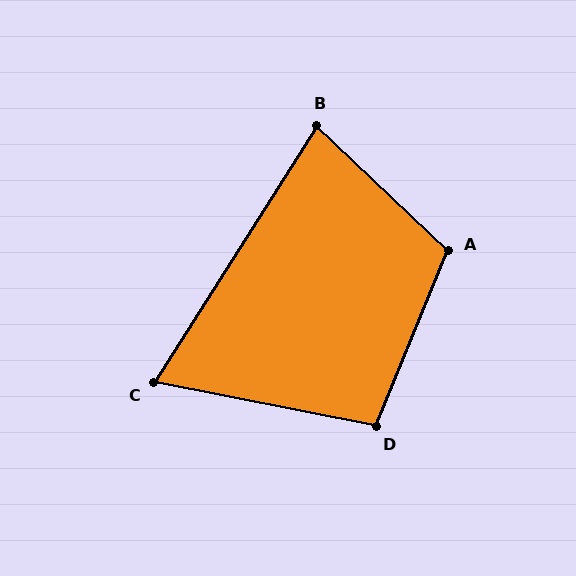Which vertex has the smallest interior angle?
C, at approximately 69 degrees.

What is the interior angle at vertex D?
Approximately 101 degrees (obtuse).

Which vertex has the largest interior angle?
A, at approximately 111 degrees.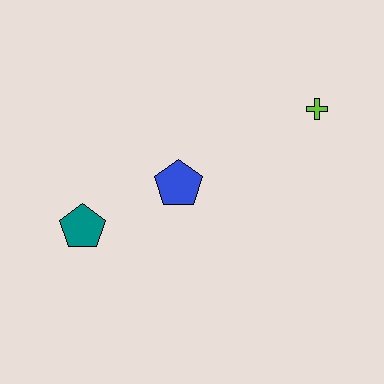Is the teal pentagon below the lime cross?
Yes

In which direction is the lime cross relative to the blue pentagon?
The lime cross is to the right of the blue pentagon.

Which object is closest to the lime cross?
The blue pentagon is closest to the lime cross.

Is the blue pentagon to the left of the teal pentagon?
No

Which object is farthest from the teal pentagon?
The lime cross is farthest from the teal pentagon.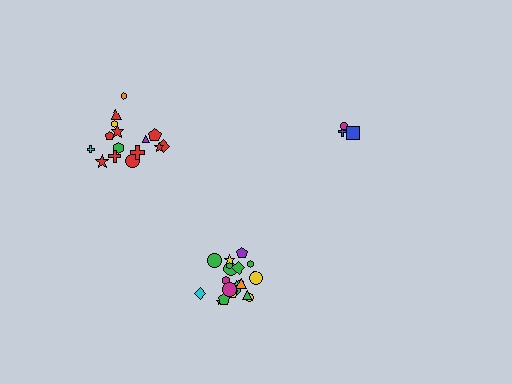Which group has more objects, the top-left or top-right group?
The top-left group.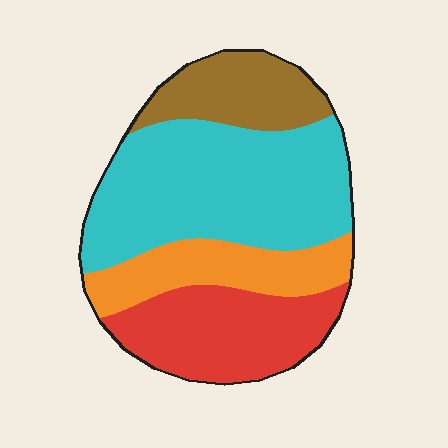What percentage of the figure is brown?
Brown takes up about one sixth (1/6) of the figure.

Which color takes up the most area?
Cyan, at roughly 45%.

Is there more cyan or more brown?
Cyan.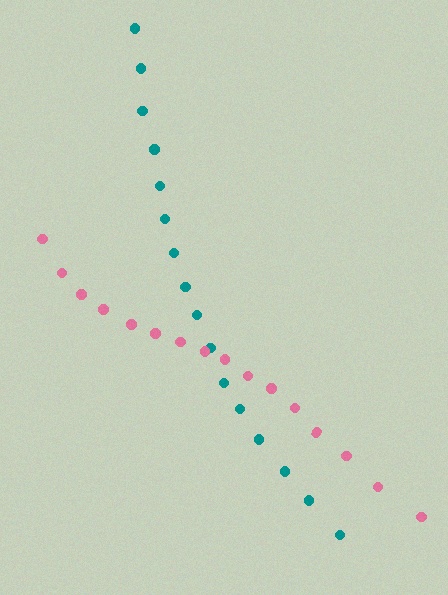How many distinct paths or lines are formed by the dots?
There are 2 distinct paths.